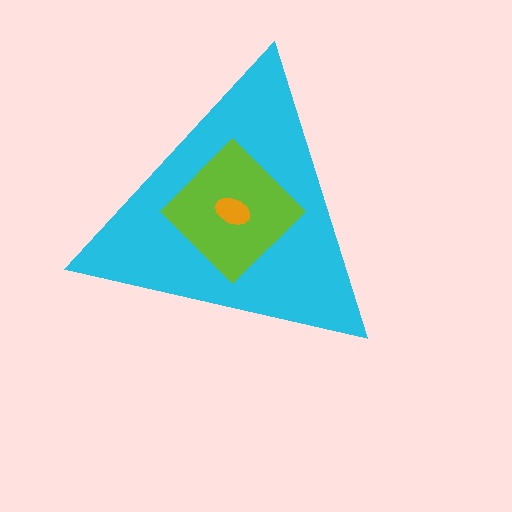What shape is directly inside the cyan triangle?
The lime diamond.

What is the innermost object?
The orange ellipse.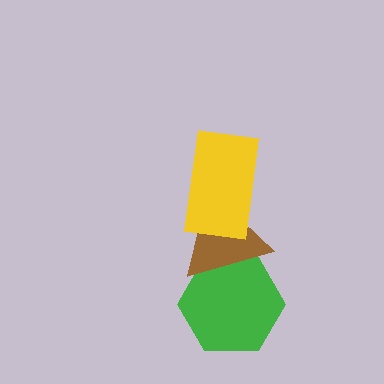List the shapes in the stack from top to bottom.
From top to bottom: the yellow rectangle, the brown triangle, the green hexagon.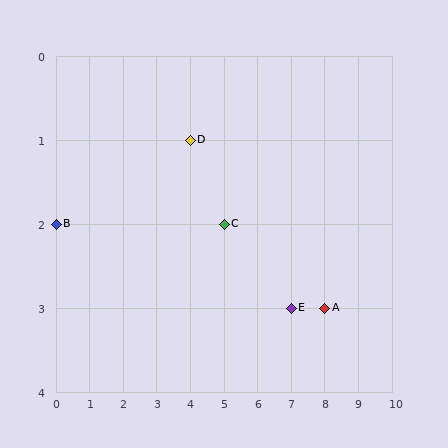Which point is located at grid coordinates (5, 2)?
Point C is at (5, 2).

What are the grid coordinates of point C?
Point C is at grid coordinates (5, 2).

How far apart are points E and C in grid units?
Points E and C are 2 columns and 1 row apart (about 2.2 grid units diagonally).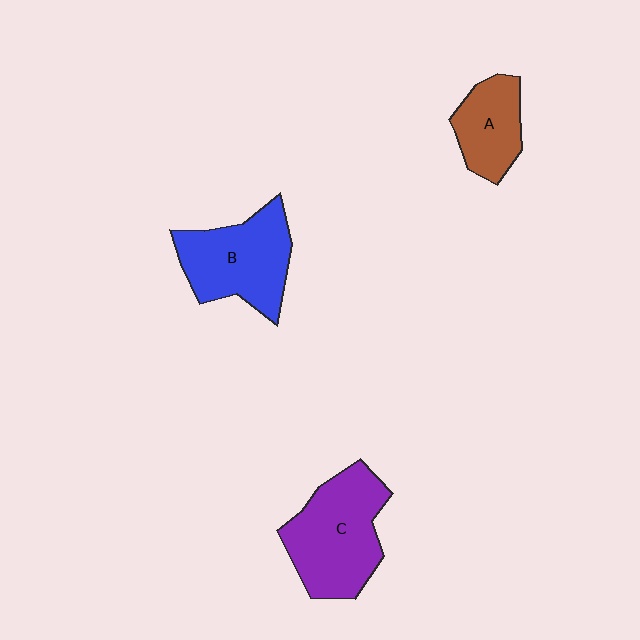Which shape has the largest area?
Shape C (purple).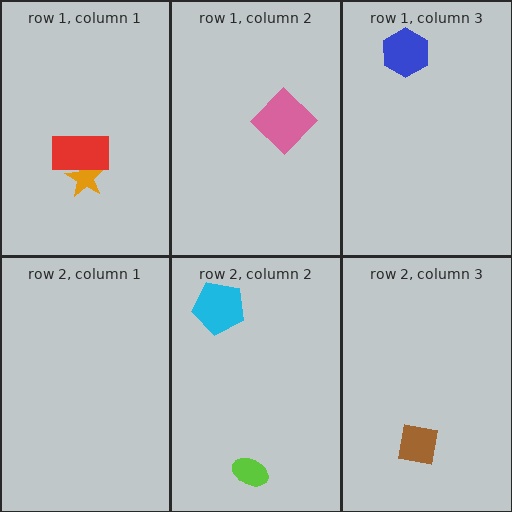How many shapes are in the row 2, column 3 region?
1.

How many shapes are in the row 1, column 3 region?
1.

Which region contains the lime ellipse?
The row 2, column 2 region.